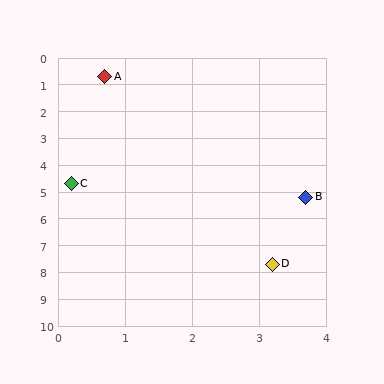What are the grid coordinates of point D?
Point D is at approximately (3.2, 7.7).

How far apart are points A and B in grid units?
Points A and B are about 5.4 grid units apart.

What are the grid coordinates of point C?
Point C is at approximately (0.2, 4.7).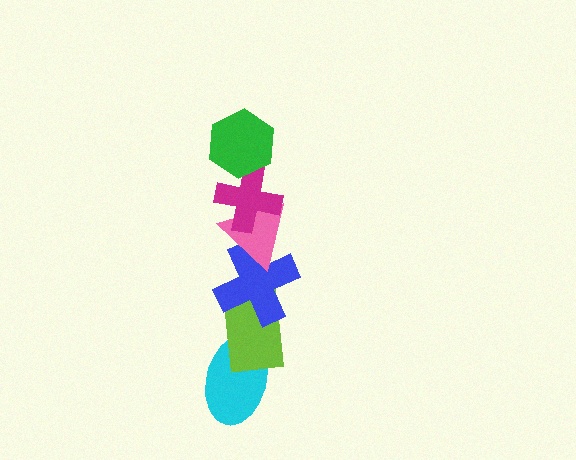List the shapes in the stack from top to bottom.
From top to bottom: the green hexagon, the magenta cross, the pink triangle, the blue cross, the lime rectangle, the cyan ellipse.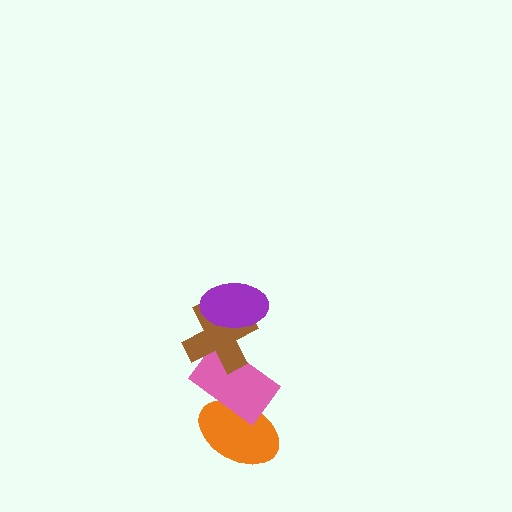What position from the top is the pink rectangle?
The pink rectangle is 3rd from the top.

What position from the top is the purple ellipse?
The purple ellipse is 1st from the top.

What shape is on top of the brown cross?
The purple ellipse is on top of the brown cross.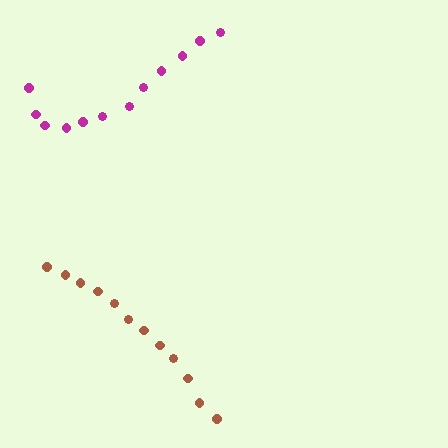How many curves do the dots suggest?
There are 2 distinct paths.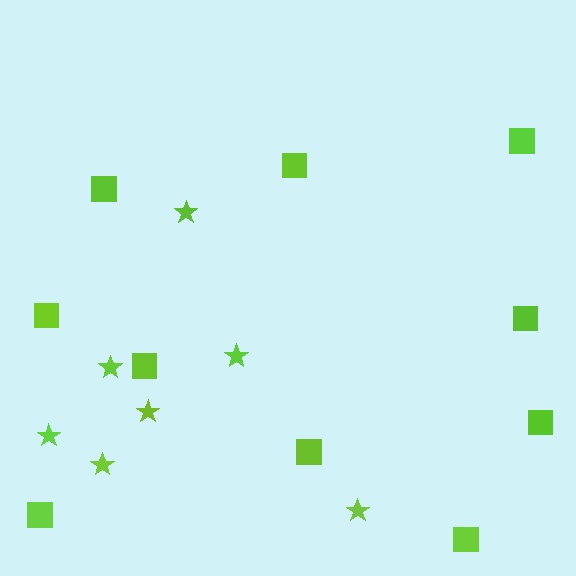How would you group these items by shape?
There are 2 groups: one group of squares (10) and one group of stars (7).